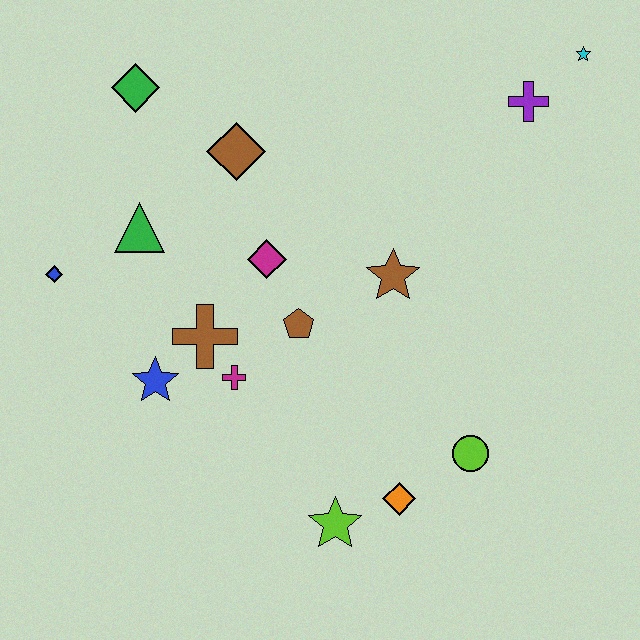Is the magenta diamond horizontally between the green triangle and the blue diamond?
No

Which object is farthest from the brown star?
The blue diamond is farthest from the brown star.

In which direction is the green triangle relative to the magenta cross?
The green triangle is above the magenta cross.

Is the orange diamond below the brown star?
Yes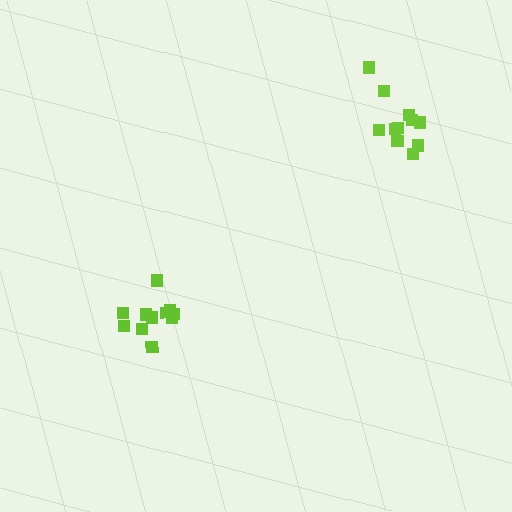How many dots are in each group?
Group 1: 11 dots, Group 2: 11 dots (22 total).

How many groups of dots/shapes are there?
There are 2 groups.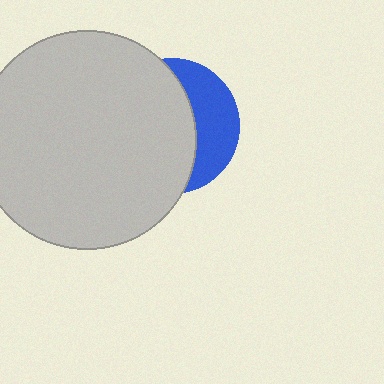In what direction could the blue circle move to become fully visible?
The blue circle could move right. That would shift it out from behind the light gray circle entirely.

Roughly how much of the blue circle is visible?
A small part of it is visible (roughly 35%).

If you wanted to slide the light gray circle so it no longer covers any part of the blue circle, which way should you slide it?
Slide it left — that is the most direct way to separate the two shapes.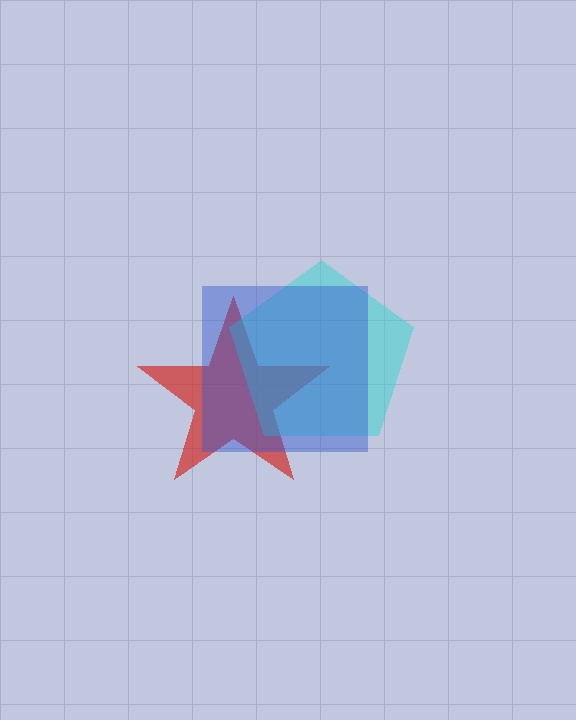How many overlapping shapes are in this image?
There are 3 overlapping shapes in the image.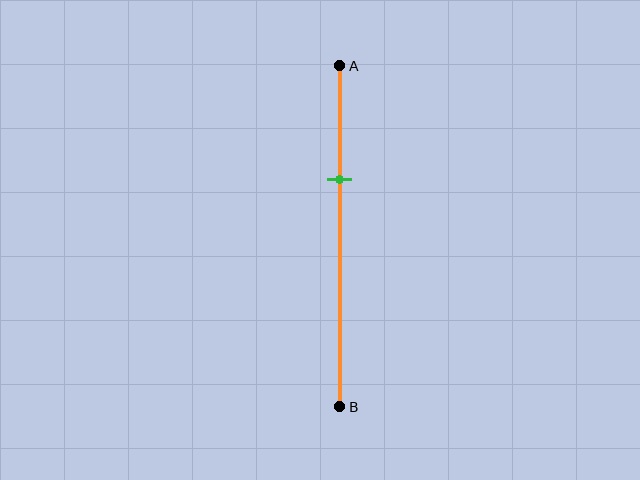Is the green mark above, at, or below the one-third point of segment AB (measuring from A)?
The green mark is approximately at the one-third point of segment AB.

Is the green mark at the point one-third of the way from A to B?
Yes, the mark is approximately at the one-third point.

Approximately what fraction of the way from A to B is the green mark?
The green mark is approximately 35% of the way from A to B.